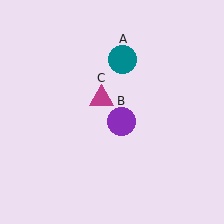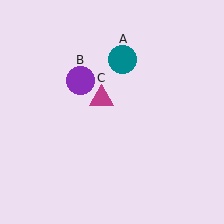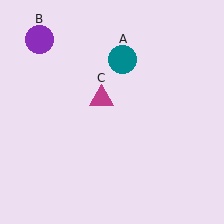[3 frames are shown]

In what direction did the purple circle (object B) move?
The purple circle (object B) moved up and to the left.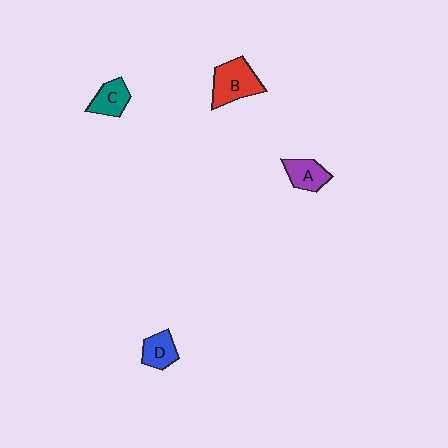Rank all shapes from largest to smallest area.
From largest to smallest: B (red), A (purple), C (teal), D (blue).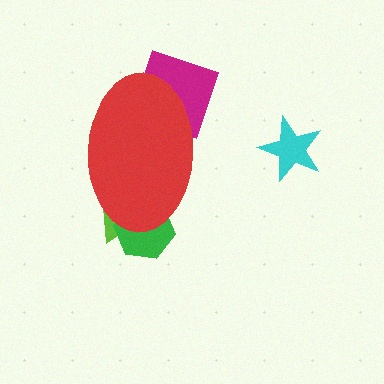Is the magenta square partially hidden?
Yes, the magenta square is partially hidden behind the red ellipse.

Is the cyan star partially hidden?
No, the cyan star is fully visible.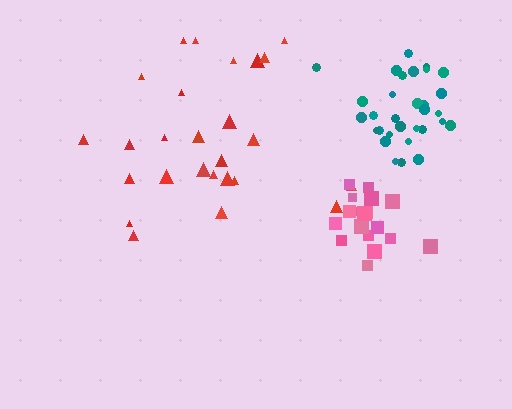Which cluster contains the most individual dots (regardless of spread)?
Teal (31).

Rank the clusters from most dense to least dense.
pink, teal, red.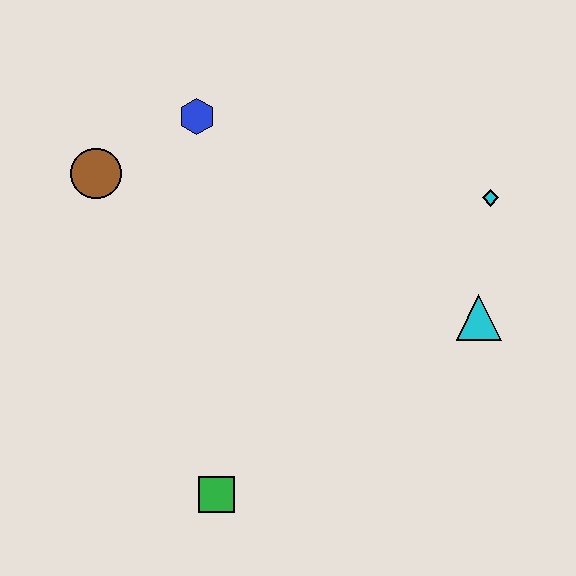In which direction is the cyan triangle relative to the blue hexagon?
The cyan triangle is to the right of the blue hexagon.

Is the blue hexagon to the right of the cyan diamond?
No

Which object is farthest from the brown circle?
The cyan triangle is farthest from the brown circle.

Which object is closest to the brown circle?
The blue hexagon is closest to the brown circle.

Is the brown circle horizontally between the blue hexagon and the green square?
No